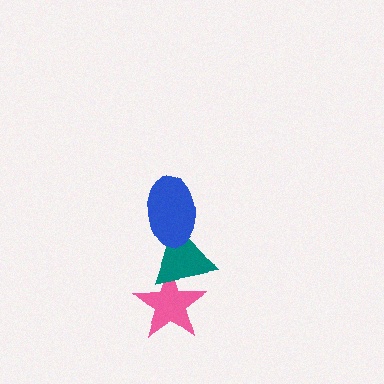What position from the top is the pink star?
The pink star is 3rd from the top.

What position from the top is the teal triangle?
The teal triangle is 2nd from the top.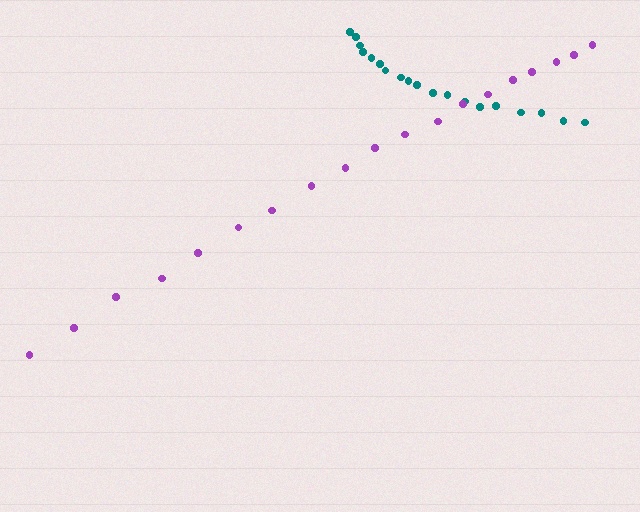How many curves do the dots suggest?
There are 2 distinct paths.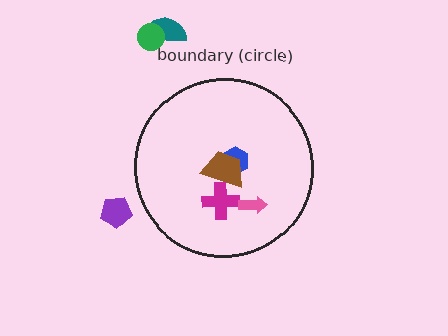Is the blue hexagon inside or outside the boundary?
Inside.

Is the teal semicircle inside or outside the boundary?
Outside.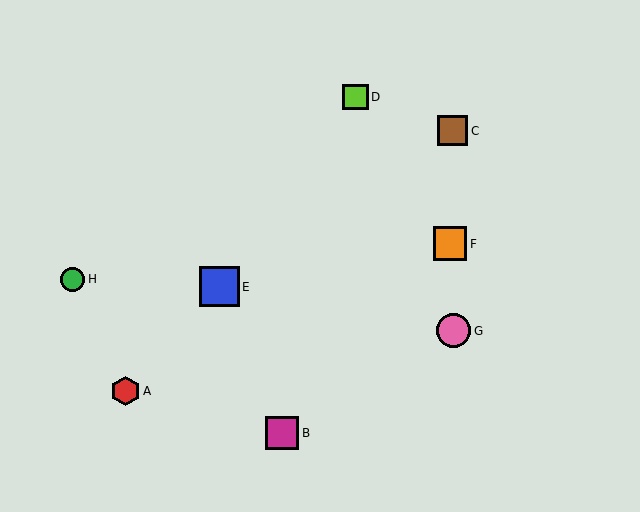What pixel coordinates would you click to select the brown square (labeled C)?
Click at (453, 131) to select the brown square C.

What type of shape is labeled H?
Shape H is a green circle.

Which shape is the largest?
The blue square (labeled E) is the largest.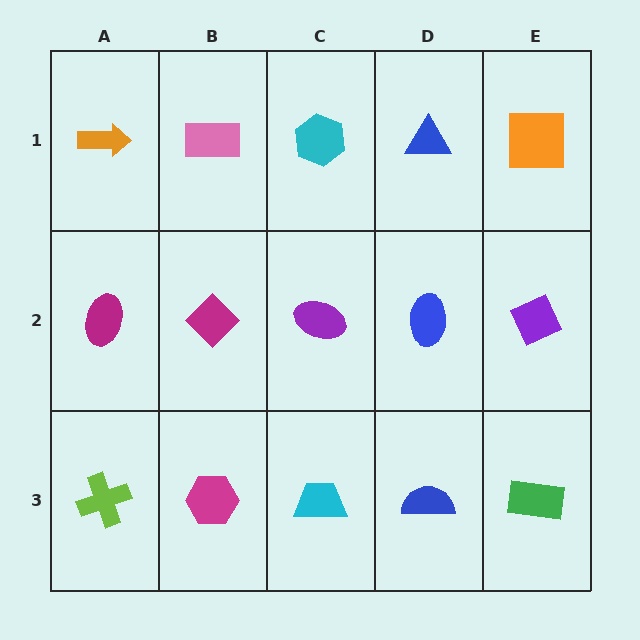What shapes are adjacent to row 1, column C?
A purple ellipse (row 2, column C), a pink rectangle (row 1, column B), a blue triangle (row 1, column D).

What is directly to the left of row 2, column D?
A purple ellipse.